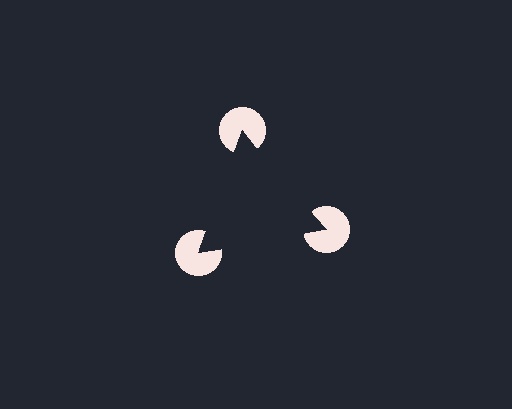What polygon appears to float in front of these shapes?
An illusory triangle — its edges are inferred from the aligned wedge cuts in the pac-man discs, not physically drawn.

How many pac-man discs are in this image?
There are 3 — one at each vertex of the illusory triangle.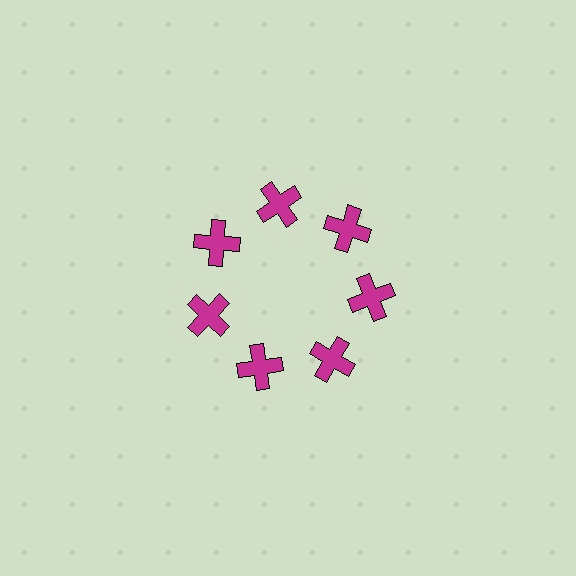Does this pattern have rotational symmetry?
Yes, this pattern has 7-fold rotational symmetry. It looks the same after rotating 51 degrees around the center.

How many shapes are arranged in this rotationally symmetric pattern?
There are 7 shapes, arranged in 7 groups of 1.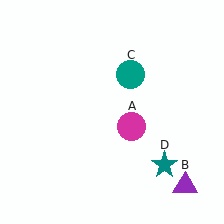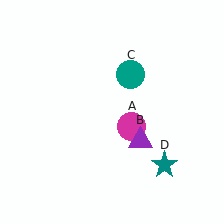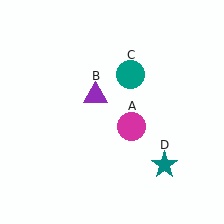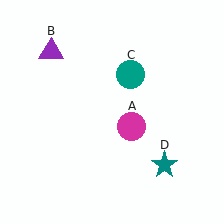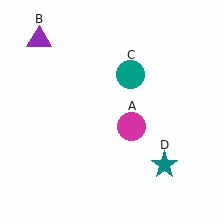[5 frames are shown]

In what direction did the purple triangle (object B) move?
The purple triangle (object B) moved up and to the left.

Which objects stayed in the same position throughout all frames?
Magenta circle (object A) and teal circle (object C) and teal star (object D) remained stationary.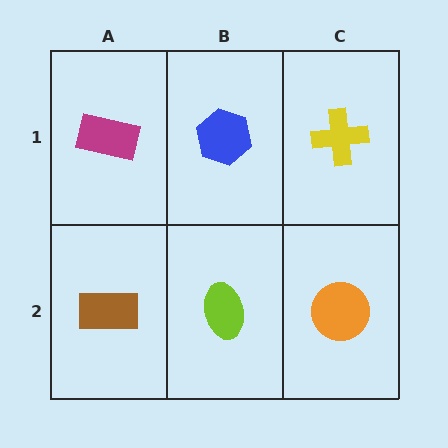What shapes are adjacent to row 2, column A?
A magenta rectangle (row 1, column A), a lime ellipse (row 2, column B).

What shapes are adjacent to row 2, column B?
A blue hexagon (row 1, column B), a brown rectangle (row 2, column A), an orange circle (row 2, column C).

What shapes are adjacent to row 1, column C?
An orange circle (row 2, column C), a blue hexagon (row 1, column B).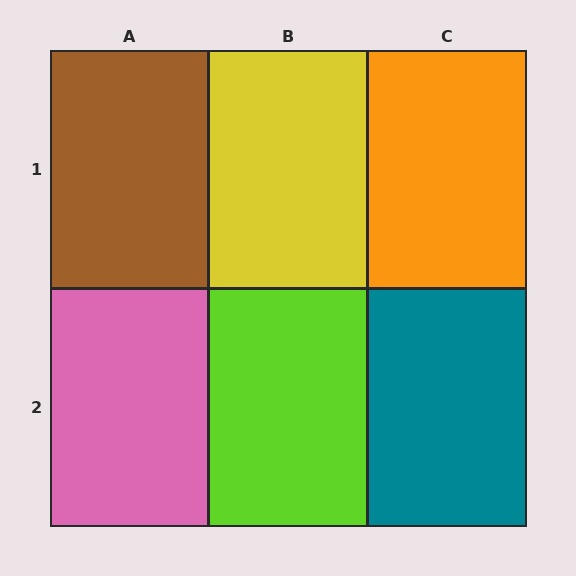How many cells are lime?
1 cell is lime.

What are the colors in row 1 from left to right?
Brown, yellow, orange.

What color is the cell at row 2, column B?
Lime.